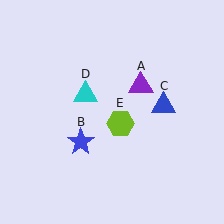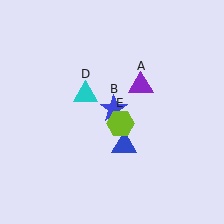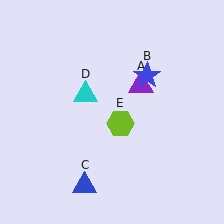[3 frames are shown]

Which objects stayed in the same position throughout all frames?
Purple triangle (object A) and cyan triangle (object D) and lime hexagon (object E) remained stationary.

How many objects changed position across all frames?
2 objects changed position: blue star (object B), blue triangle (object C).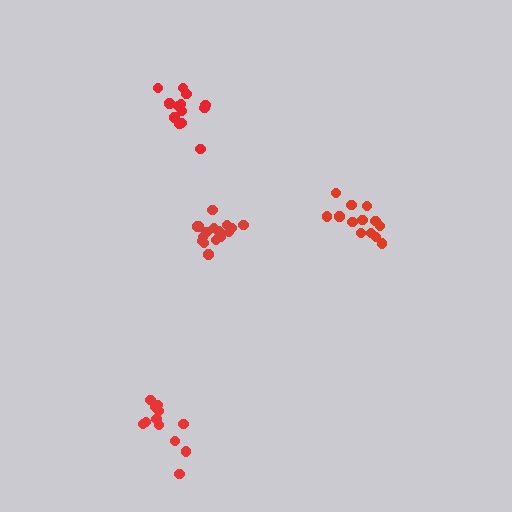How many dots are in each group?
Group 1: 13 dots, Group 2: 12 dots, Group 3: 13 dots, Group 4: 16 dots (54 total).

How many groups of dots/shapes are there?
There are 4 groups.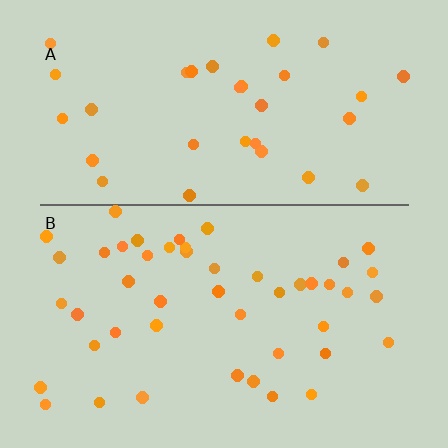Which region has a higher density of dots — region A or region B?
B (the bottom).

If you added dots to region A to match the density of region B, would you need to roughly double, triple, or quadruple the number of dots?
Approximately double.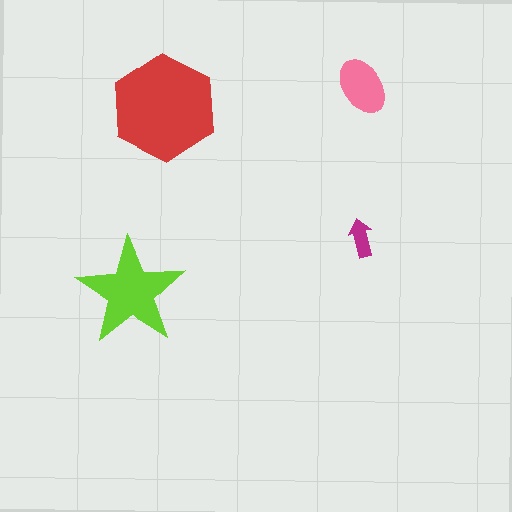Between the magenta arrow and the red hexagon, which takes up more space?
The red hexagon.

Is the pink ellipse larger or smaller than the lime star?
Smaller.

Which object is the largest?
The red hexagon.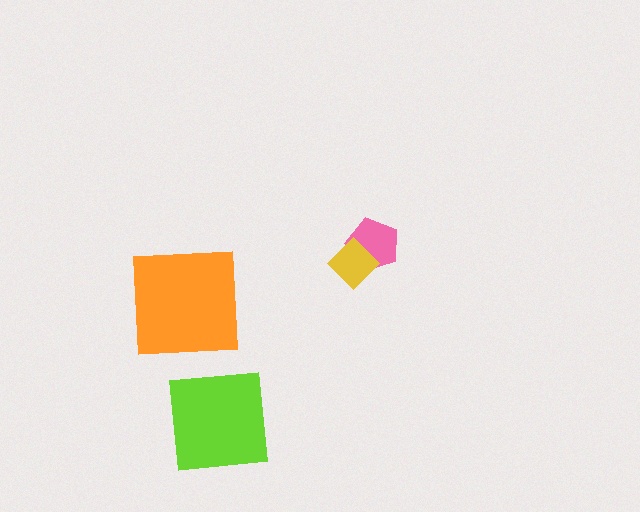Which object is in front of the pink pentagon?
The yellow diamond is in front of the pink pentagon.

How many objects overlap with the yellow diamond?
1 object overlaps with the yellow diamond.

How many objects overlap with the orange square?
0 objects overlap with the orange square.